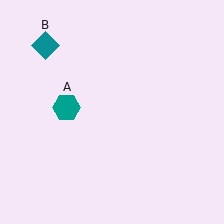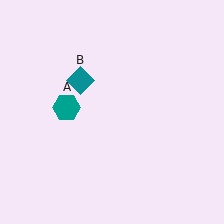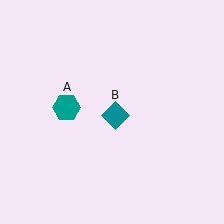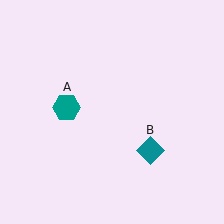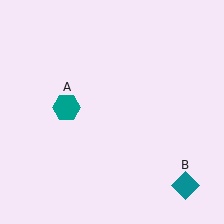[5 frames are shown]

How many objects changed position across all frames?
1 object changed position: teal diamond (object B).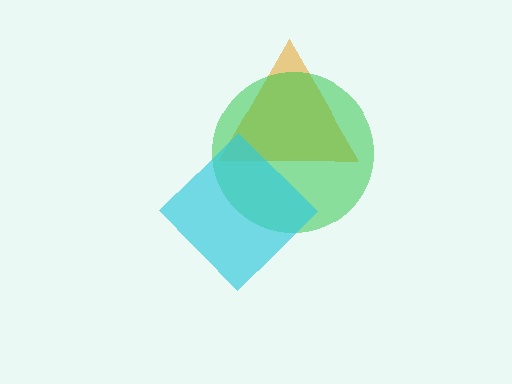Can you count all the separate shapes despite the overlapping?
Yes, there are 3 separate shapes.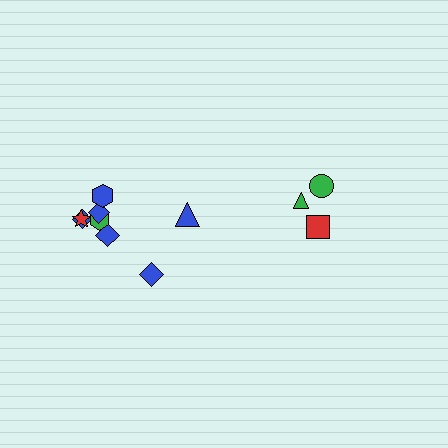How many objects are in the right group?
There are 3 objects.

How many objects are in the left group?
There are 8 objects.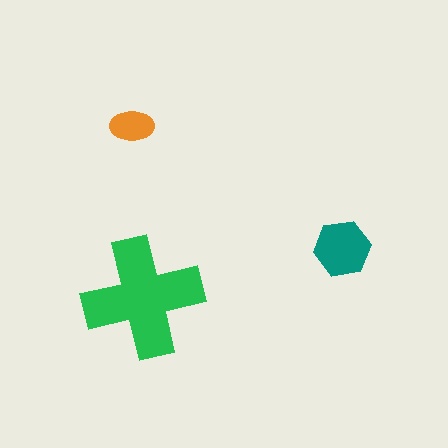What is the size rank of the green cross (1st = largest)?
1st.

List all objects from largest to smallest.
The green cross, the teal hexagon, the orange ellipse.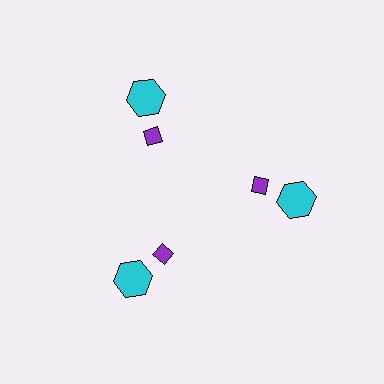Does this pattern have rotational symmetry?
Yes, this pattern has 3-fold rotational symmetry. It looks the same after rotating 120 degrees around the center.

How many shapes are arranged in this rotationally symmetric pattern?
There are 6 shapes, arranged in 3 groups of 2.